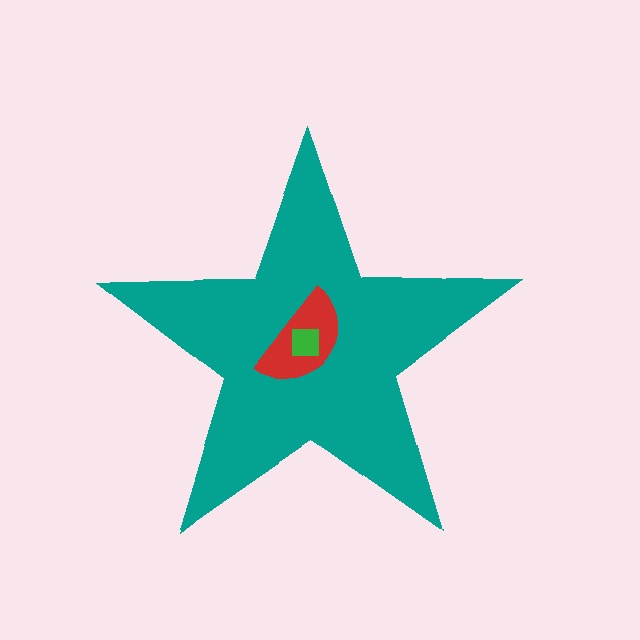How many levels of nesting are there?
3.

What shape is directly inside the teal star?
The red semicircle.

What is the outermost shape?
The teal star.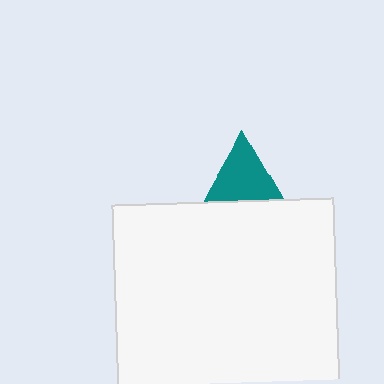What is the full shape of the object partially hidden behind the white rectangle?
The partially hidden object is a teal triangle.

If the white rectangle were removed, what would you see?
You would see the complete teal triangle.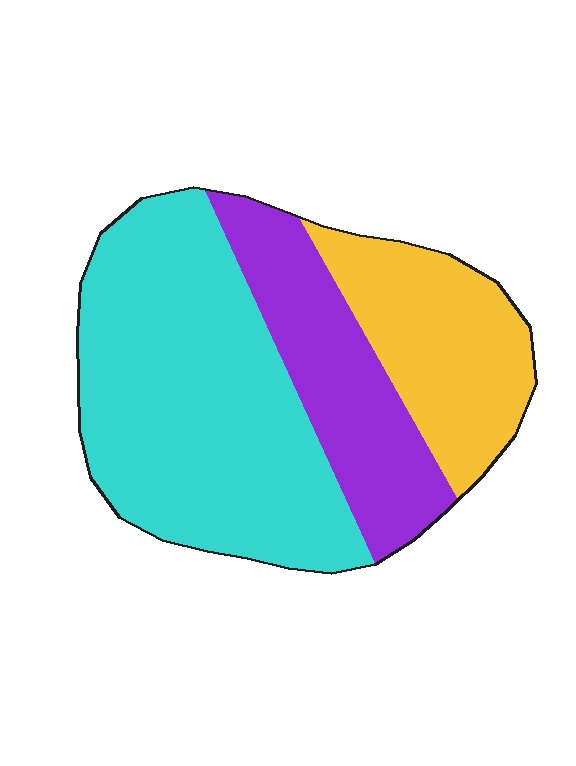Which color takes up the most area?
Cyan, at roughly 50%.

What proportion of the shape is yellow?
Yellow covers roughly 25% of the shape.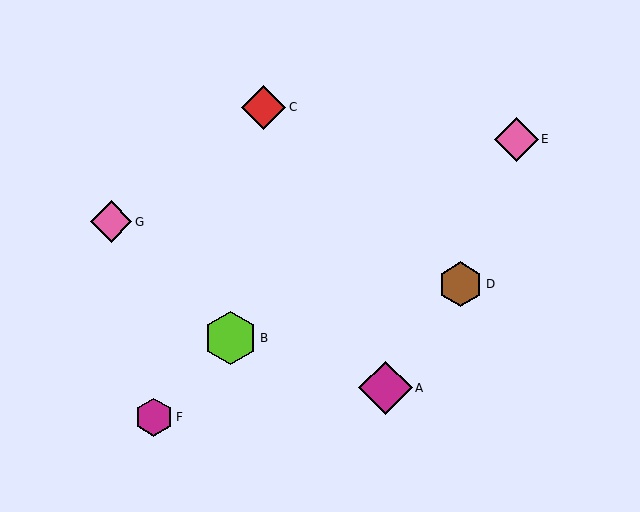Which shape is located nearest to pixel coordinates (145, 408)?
The magenta hexagon (labeled F) at (154, 417) is nearest to that location.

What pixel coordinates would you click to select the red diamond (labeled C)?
Click at (264, 107) to select the red diamond C.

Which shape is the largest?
The magenta diamond (labeled A) is the largest.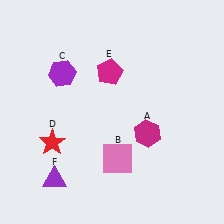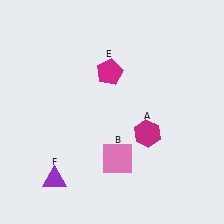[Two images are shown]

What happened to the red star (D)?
The red star (D) was removed in Image 2. It was in the bottom-left area of Image 1.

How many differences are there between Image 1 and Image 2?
There are 2 differences between the two images.